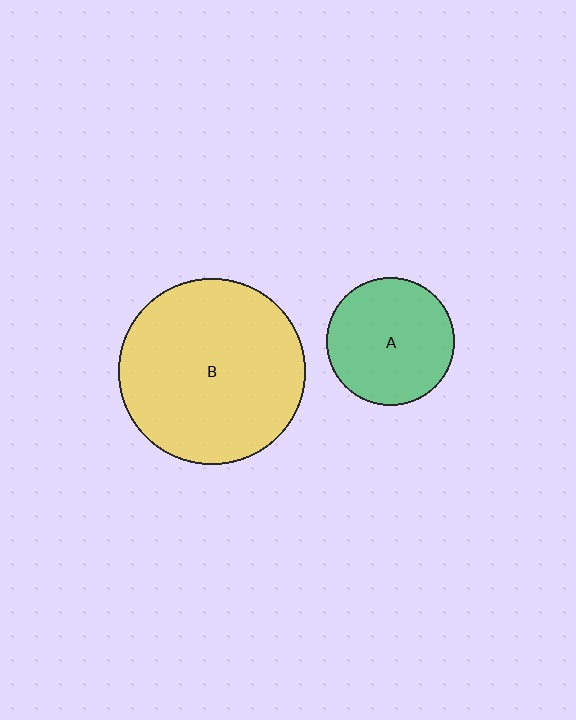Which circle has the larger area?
Circle B (yellow).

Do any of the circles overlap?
No, none of the circles overlap.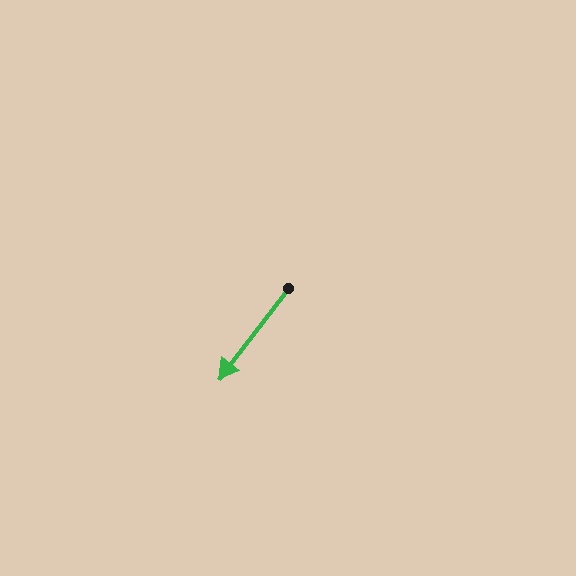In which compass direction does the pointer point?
Southwest.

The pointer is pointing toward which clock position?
Roughly 7 o'clock.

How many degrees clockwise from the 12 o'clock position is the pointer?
Approximately 217 degrees.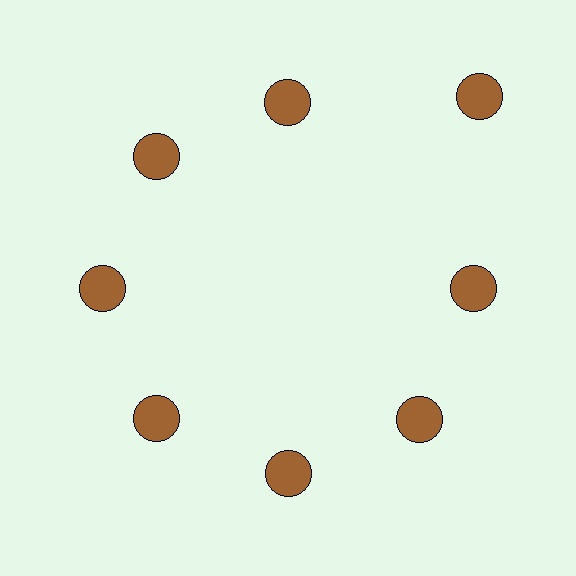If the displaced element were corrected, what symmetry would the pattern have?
It would have 8-fold rotational symmetry — the pattern would map onto itself every 45 degrees.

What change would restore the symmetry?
The symmetry would be restored by moving it inward, back onto the ring so that all 8 circles sit at equal angles and equal distance from the center.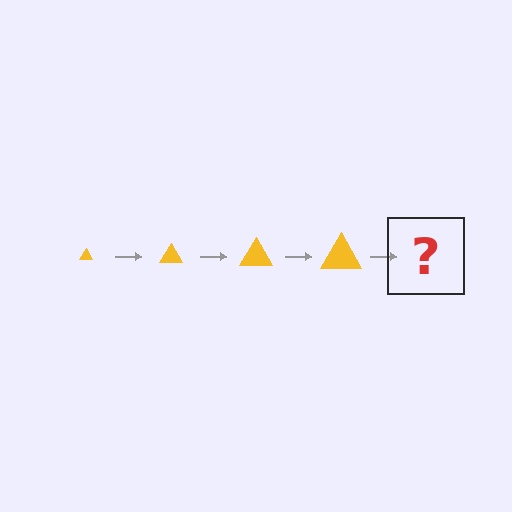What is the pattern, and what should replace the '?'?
The pattern is that the triangle gets progressively larger each step. The '?' should be a yellow triangle, larger than the previous one.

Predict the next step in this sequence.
The next step is a yellow triangle, larger than the previous one.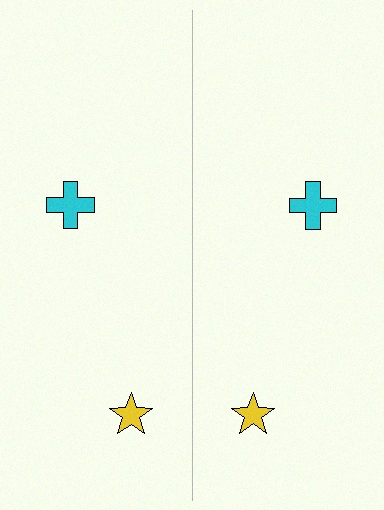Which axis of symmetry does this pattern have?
The pattern has a vertical axis of symmetry running through the center of the image.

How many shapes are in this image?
There are 4 shapes in this image.